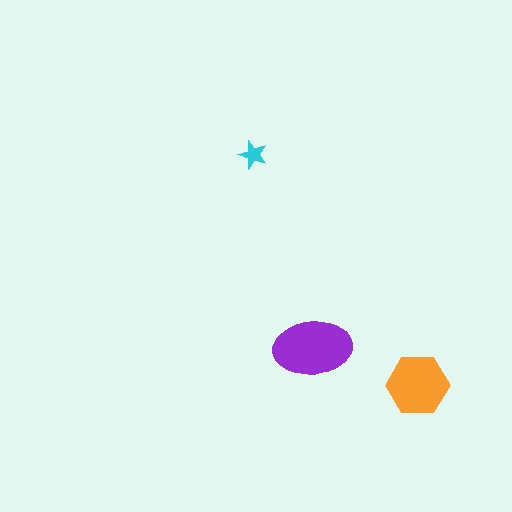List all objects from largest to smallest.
The purple ellipse, the orange hexagon, the cyan star.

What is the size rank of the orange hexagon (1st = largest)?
2nd.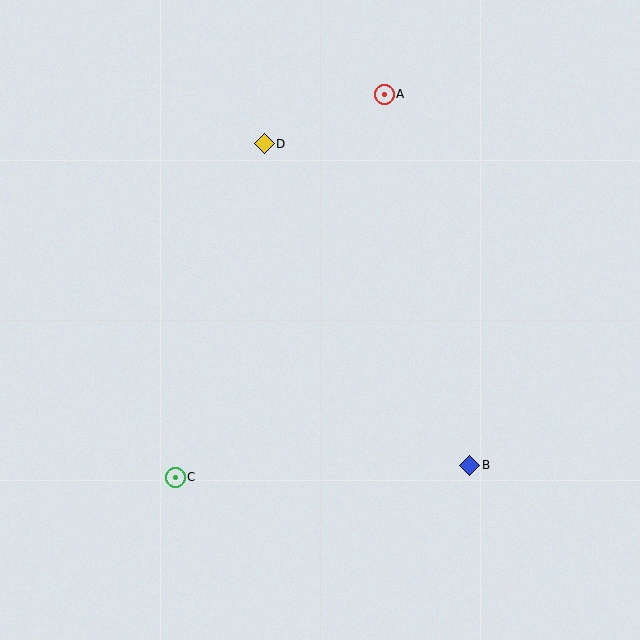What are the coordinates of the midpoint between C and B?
The midpoint between C and B is at (323, 471).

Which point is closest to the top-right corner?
Point A is closest to the top-right corner.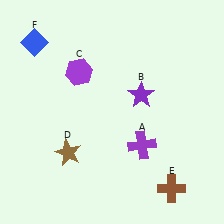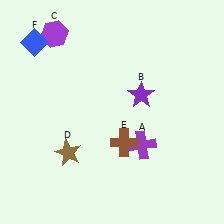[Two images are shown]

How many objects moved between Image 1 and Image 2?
2 objects moved between the two images.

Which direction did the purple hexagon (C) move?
The purple hexagon (C) moved up.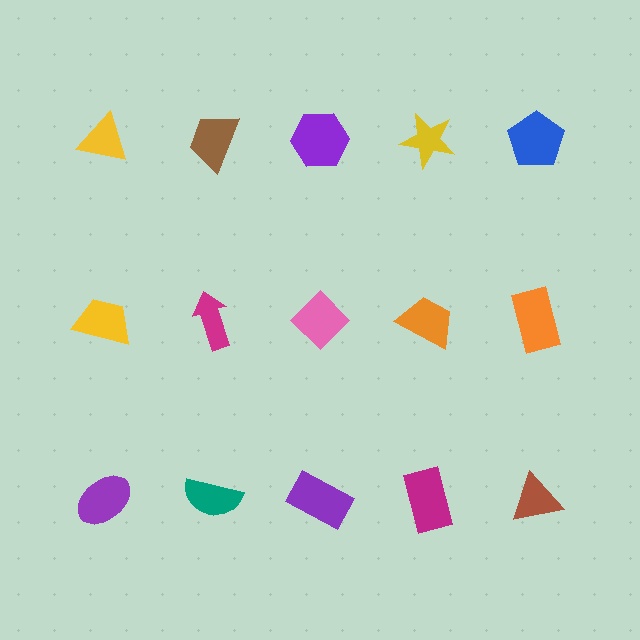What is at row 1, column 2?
A brown trapezoid.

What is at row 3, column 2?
A teal semicircle.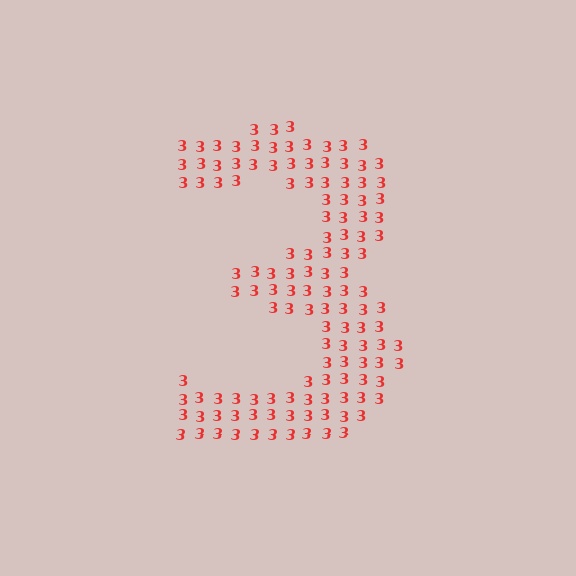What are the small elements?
The small elements are digit 3's.